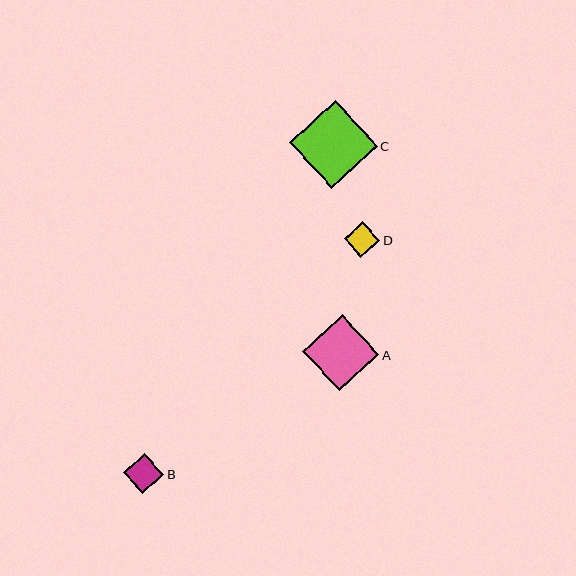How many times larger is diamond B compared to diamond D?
Diamond B is approximately 1.1 times the size of diamond D.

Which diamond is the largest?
Diamond C is the largest with a size of approximately 88 pixels.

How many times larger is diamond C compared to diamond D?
Diamond C is approximately 2.5 times the size of diamond D.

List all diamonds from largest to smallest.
From largest to smallest: C, A, B, D.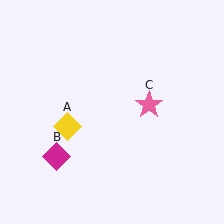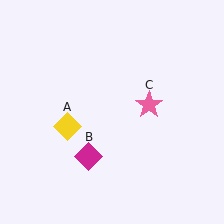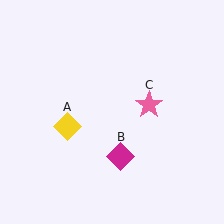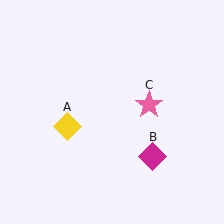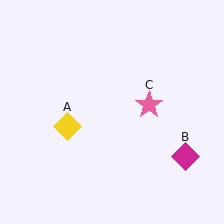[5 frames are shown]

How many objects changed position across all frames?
1 object changed position: magenta diamond (object B).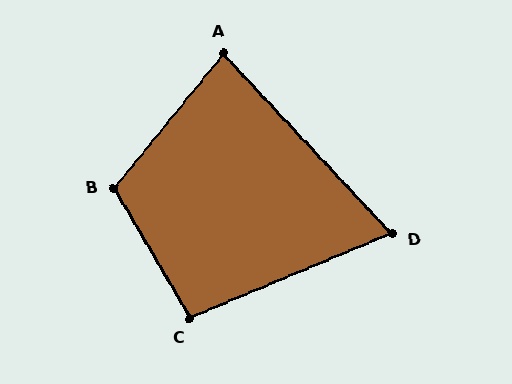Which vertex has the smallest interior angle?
D, at approximately 70 degrees.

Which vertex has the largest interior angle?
B, at approximately 110 degrees.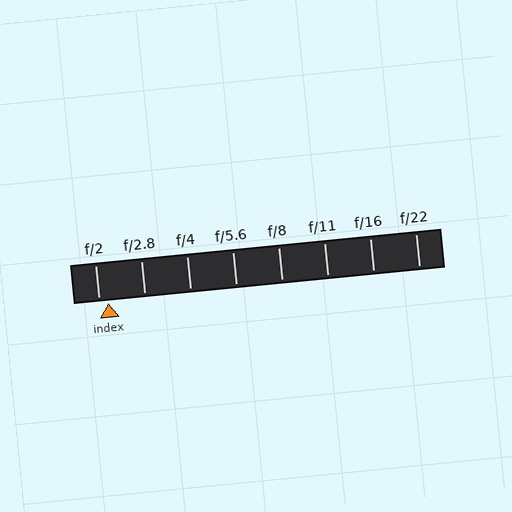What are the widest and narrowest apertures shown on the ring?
The widest aperture shown is f/2 and the narrowest is f/22.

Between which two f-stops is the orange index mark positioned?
The index mark is between f/2 and f/2.8.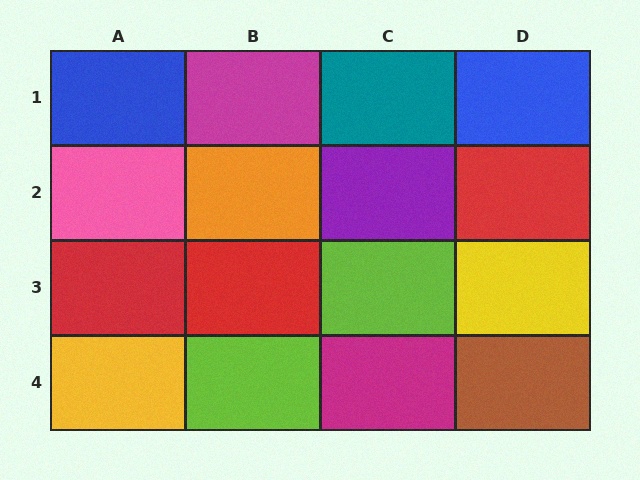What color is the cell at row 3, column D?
Yellow.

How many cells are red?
3 cells are red.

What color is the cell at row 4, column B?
Lime.